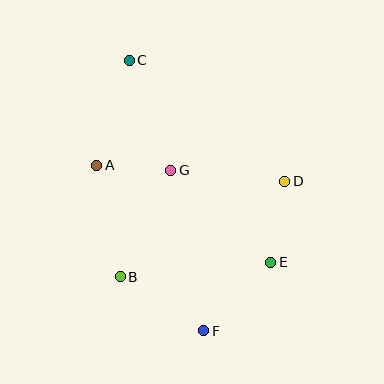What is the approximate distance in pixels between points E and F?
The distance between E and F is approximately 96 pixels.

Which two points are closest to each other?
Points A and G are closest to each other.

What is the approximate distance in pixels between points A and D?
The distance between A and D is approximately 188 pixels.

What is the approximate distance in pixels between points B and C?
The distance between B and C is approximately 217 pixels.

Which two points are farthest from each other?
Points C and F are farthest from each other.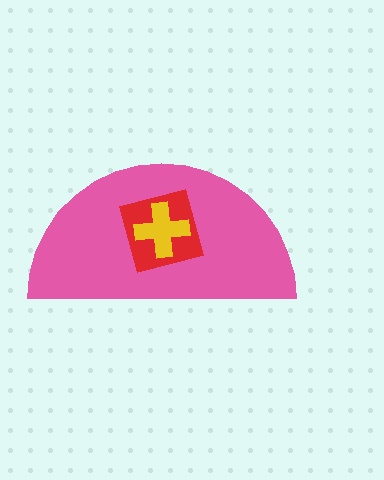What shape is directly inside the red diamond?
The yellow cross.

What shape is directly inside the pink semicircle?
The red diamond.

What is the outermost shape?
The pink semicircle.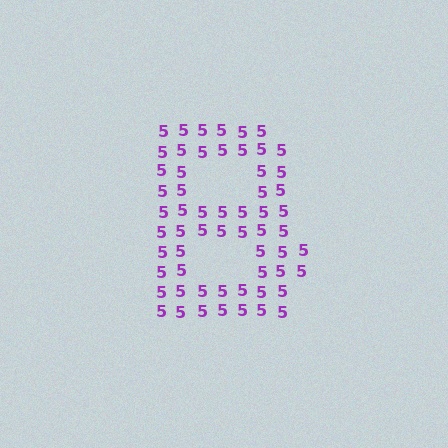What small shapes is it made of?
It is made of small digit 5's.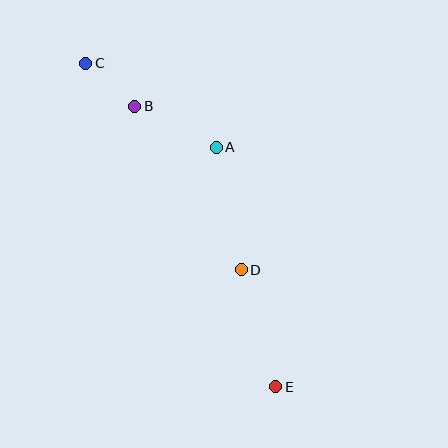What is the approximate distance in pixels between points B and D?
The distance between B and D is approximately 195 pixels.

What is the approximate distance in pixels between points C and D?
The distance between C and D is approximately 258 pixels.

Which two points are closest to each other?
Points B and C are closest to each other.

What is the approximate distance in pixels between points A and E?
The distance between A and E is approximately 247 pixels.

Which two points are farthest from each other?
Points C and E are farthest from each other.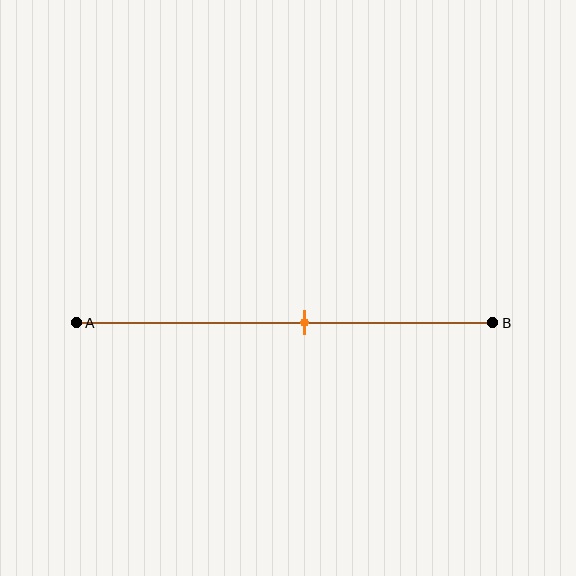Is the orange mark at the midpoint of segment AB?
No, the mark is at about 55% from A, not at the 50% midpoint.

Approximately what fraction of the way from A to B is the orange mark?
The orange mark is approximately 55% of the way from A to B.